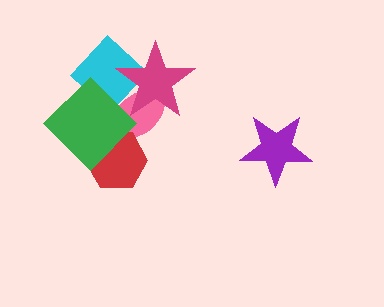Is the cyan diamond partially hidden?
Yes, it is partially covered by another shape.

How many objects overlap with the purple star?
0 objects overlap with the purple star.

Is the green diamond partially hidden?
No, no other shape covers it.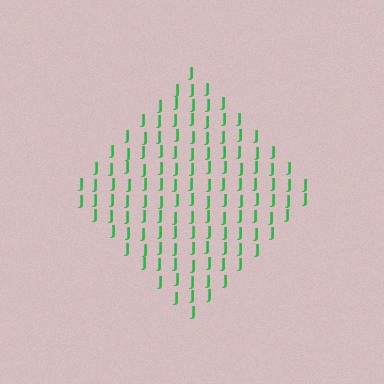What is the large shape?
The large shape is a diamond.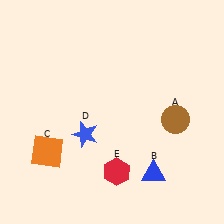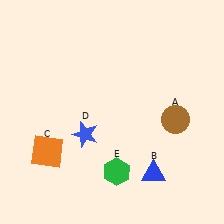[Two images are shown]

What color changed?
The hexagon (E) changed from red in Image 1 to green in Image 2.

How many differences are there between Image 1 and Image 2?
There is 1 difference between the two images.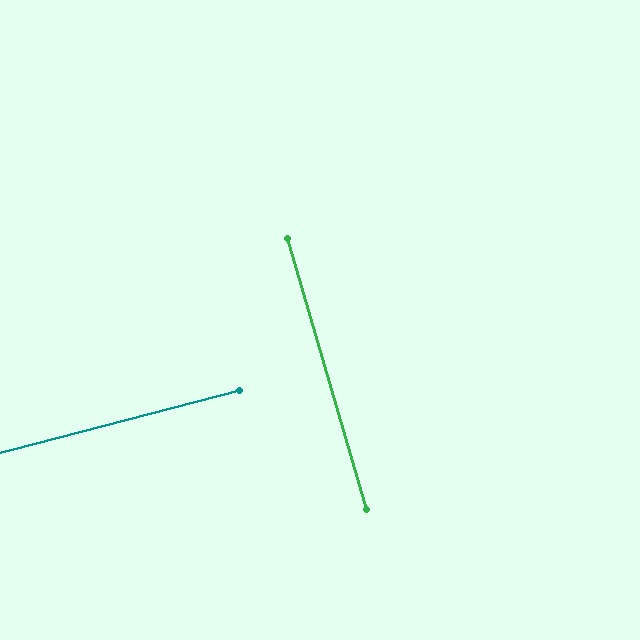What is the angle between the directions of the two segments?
Approximately 88 degrees.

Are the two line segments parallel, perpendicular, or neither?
Perpendicular — they meet at approximately 88°.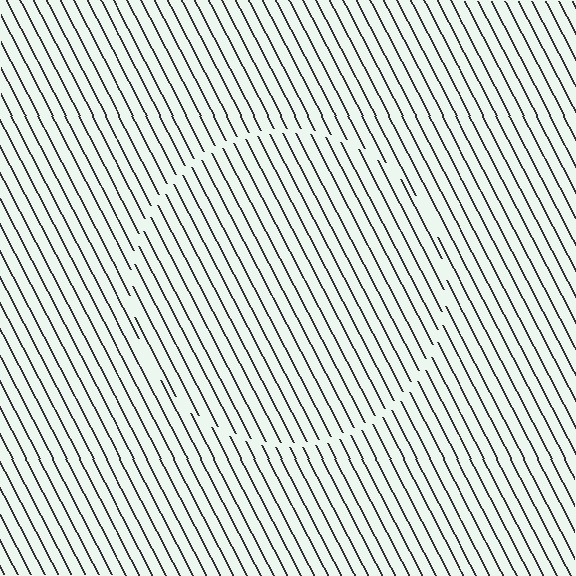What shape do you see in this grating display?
An illusory circle. The interior of the shape contains the same grating, shifted by half a period — the contour is defined by the phase discontinuity where line-ends from the inner and outer gratings abut.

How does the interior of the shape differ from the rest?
The interior of the shape contains the same grating, shifted by half a period — the contour is defined by the phase discontinuity where line-ends from the inner and outer gratings abut.